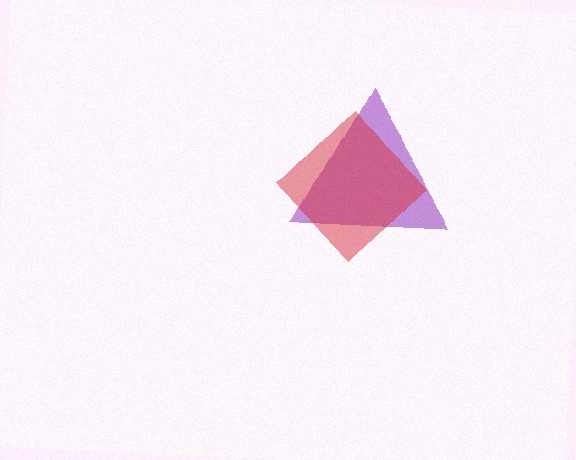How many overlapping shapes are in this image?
There are 2 overlapping shapes in the image.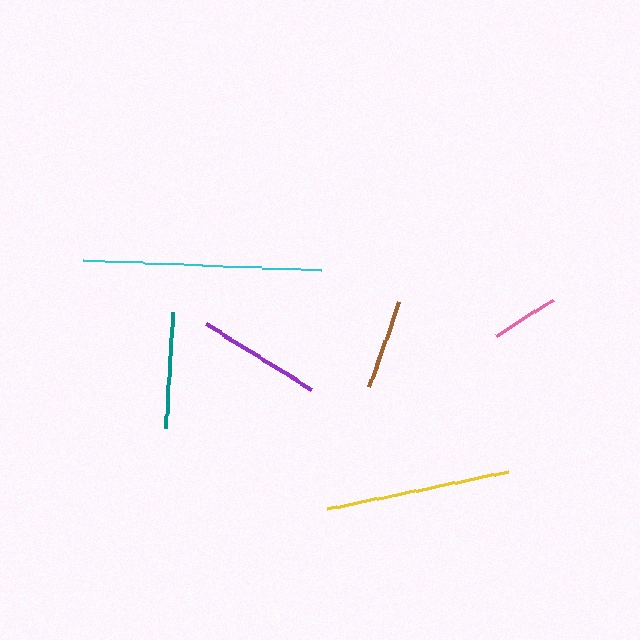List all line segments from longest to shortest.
From longest to shortest: cyan, yellow, purple, teal, brown, pink.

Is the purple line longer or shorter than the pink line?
The purple line is longer than the pink line.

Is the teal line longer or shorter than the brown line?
The teal line is longer than the brown line.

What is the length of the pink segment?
The pink segment is approximately 67 pixels long.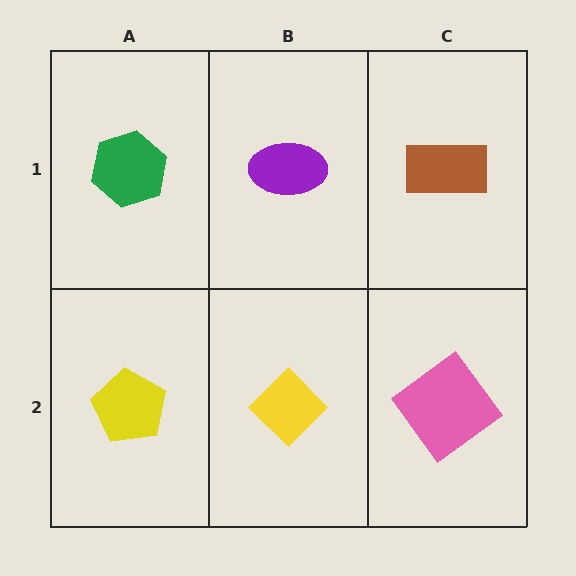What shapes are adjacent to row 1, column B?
A yellow diamond (row 2, column B), a green hexagon (row 1, column A), a brown rectangle (row 1, column C).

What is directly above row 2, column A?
A green hexagon.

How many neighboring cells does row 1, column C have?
2.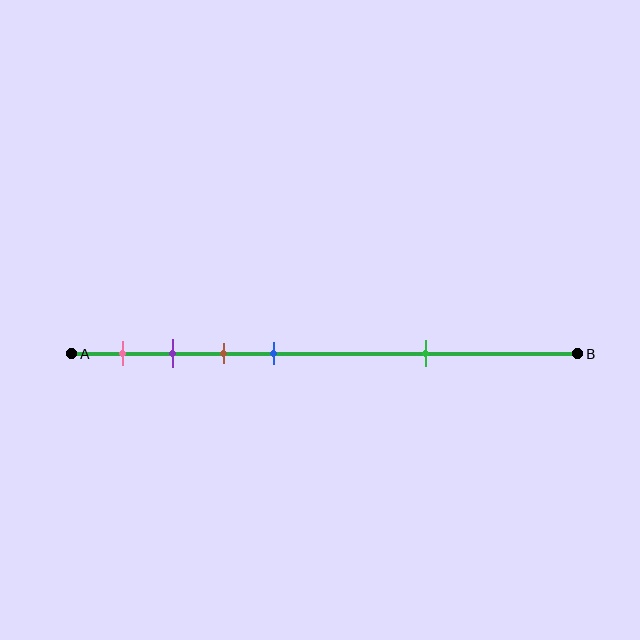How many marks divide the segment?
There are 5 marks dividing the segment.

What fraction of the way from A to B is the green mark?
The green mark is approximately 70% (0.7) of the way from A to B.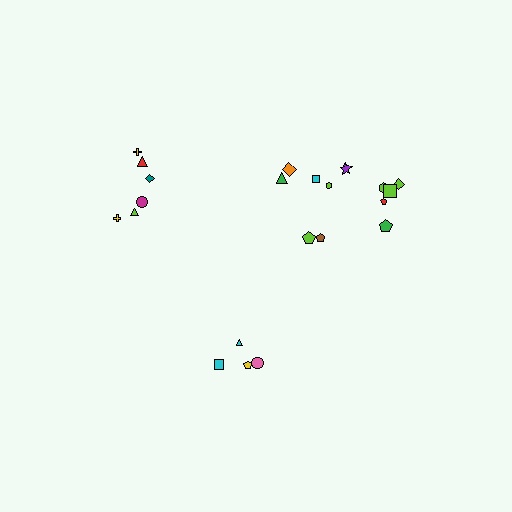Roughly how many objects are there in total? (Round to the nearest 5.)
Roughly 20 objects in total.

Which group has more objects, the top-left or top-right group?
The top-right group.